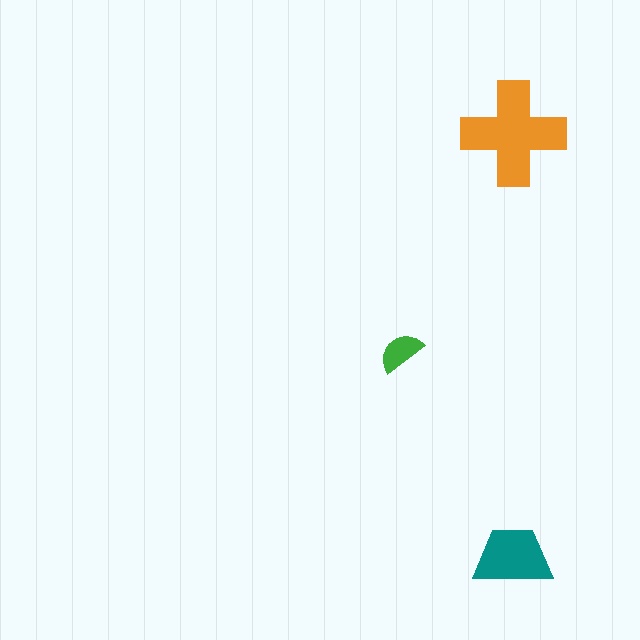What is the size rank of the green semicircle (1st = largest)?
3rd.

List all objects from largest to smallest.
The orange cross, the teal trapezoid, the green semicircle.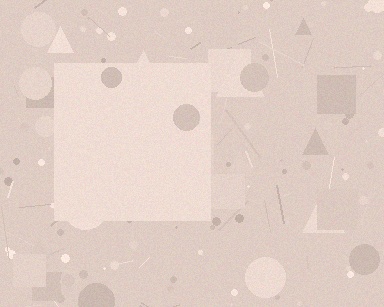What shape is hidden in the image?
A square is hidden in the image.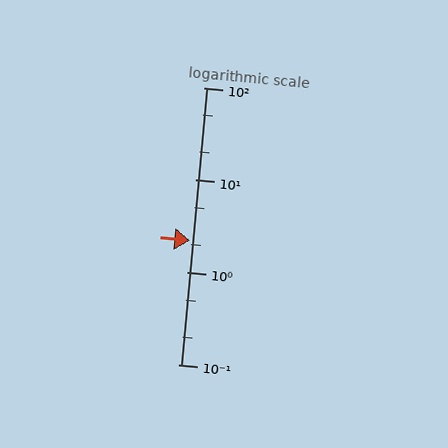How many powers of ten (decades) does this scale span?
The scale spans 3 decades, from 0.1 to 100.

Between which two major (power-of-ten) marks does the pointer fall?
The pointer is between 1 and 10.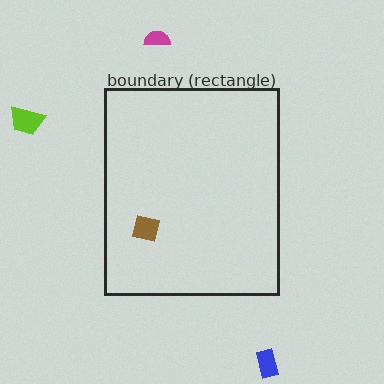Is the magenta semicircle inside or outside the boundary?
Outside.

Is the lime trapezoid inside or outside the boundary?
Outside.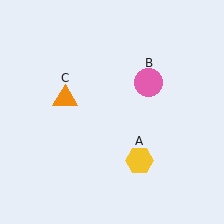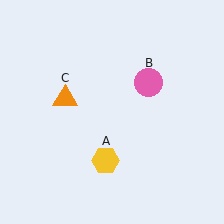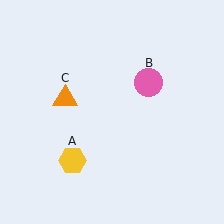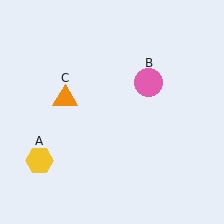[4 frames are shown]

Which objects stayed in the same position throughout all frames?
Pink circle (object B) and orange triangle (object C) remained stationary.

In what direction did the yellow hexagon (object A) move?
The yellow hexagon (object A) moved left.